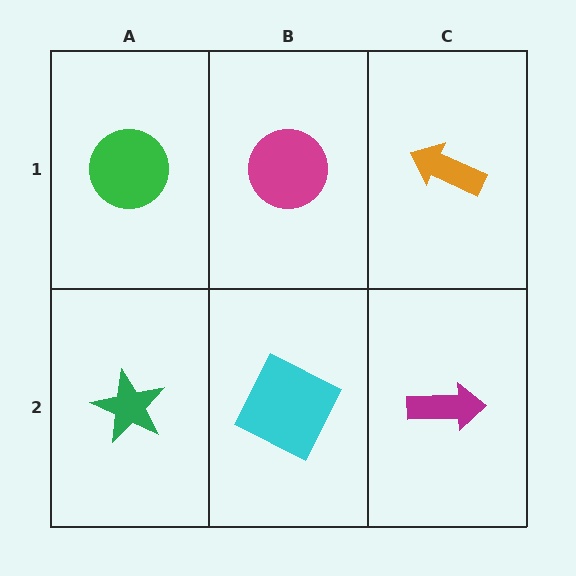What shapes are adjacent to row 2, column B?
A magenta circle (row 1, column B), a green star (row 2, column A), a magenta arrow (row 2, column C).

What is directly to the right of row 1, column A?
A magenta circle.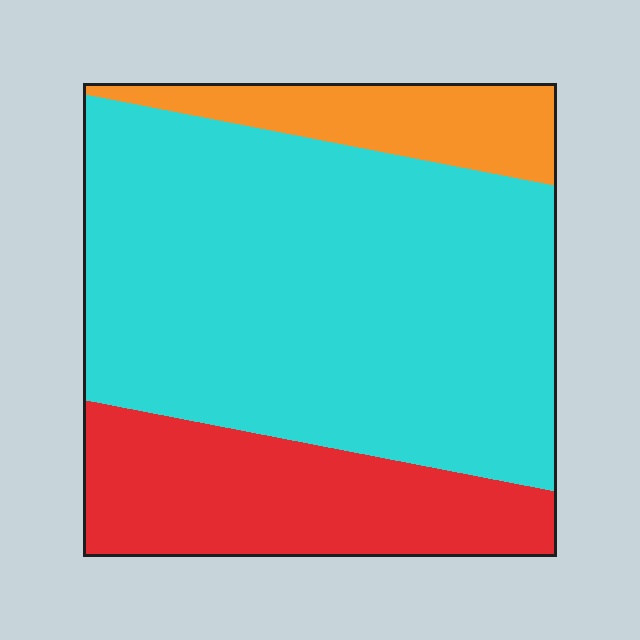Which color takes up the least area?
Orange, at roughly 10%.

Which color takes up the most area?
Cyan, at roughly 65%.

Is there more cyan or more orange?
Cyan.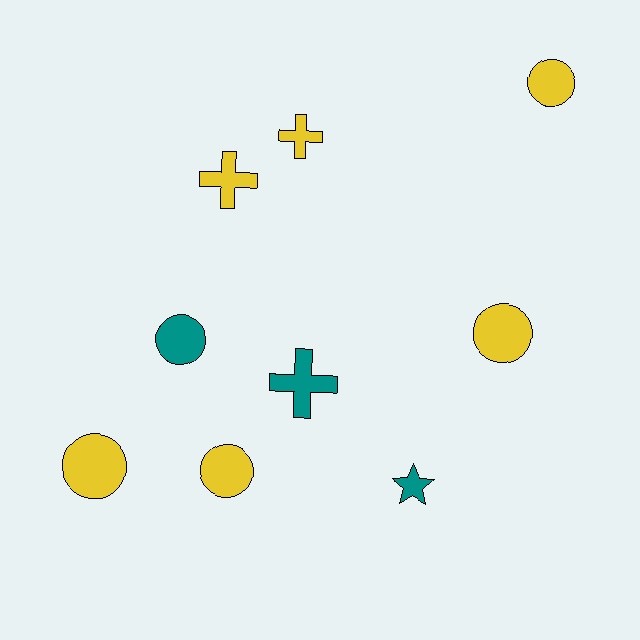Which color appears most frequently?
Yellow, with 6 objects.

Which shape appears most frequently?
Circle, with 5 objects.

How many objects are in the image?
There are 9 objects.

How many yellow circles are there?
There are 4 yellow circles.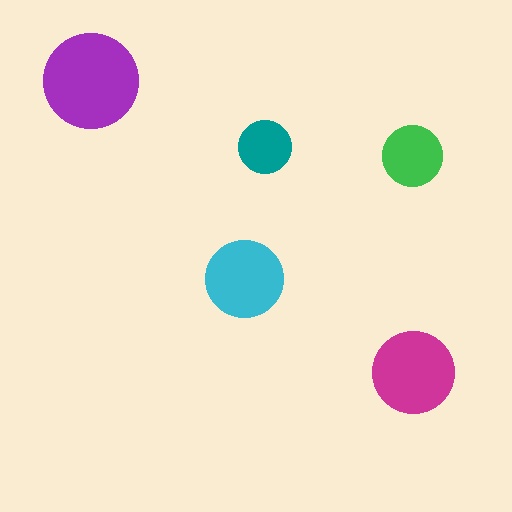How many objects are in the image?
There are 5 objects in the image.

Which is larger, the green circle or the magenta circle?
The magenta one.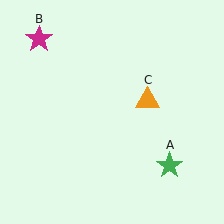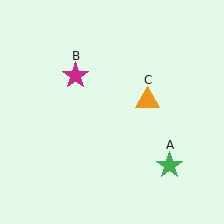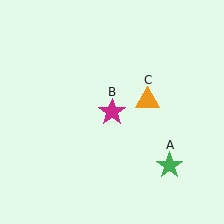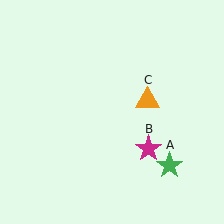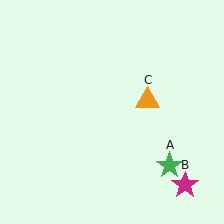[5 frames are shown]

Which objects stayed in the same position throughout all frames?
Green star (object A) and orange triangle (object C) remained stationary.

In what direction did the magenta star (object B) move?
The magenta star (object B) moved down and to the right.